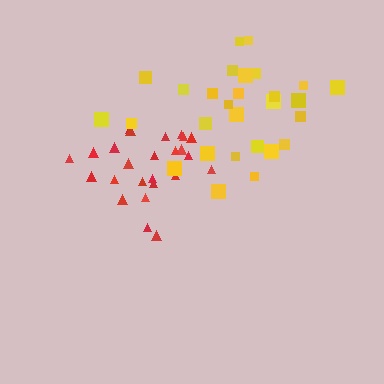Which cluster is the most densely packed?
Red.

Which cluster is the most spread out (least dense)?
Yellow.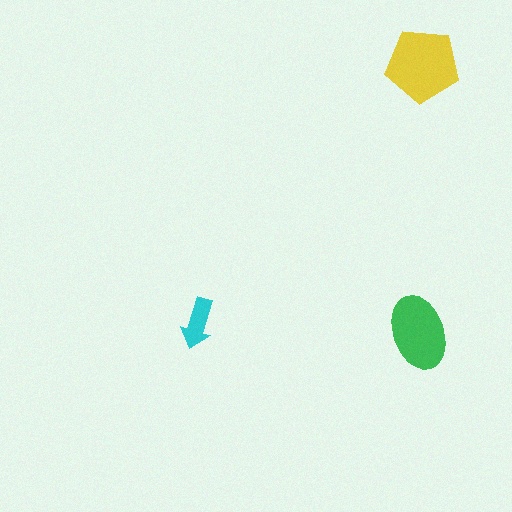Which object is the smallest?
The cyan arrow.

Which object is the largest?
The yellow pentagon.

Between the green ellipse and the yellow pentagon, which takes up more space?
The yellow pentagon.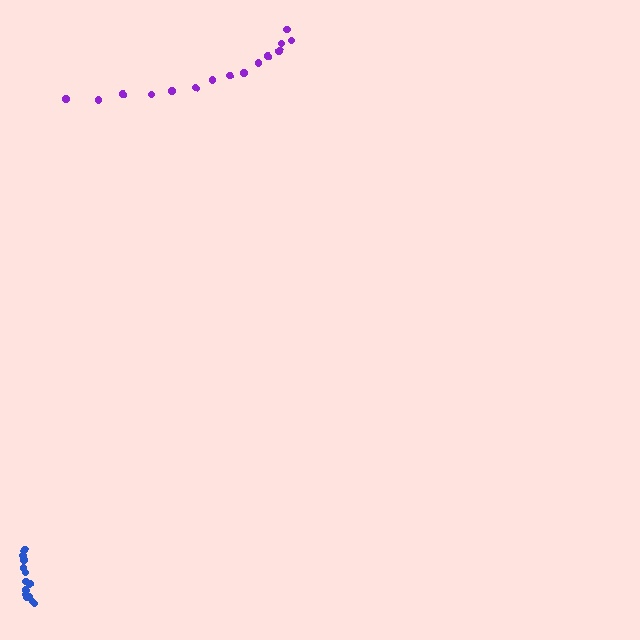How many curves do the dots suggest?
There are 2 distinct paths.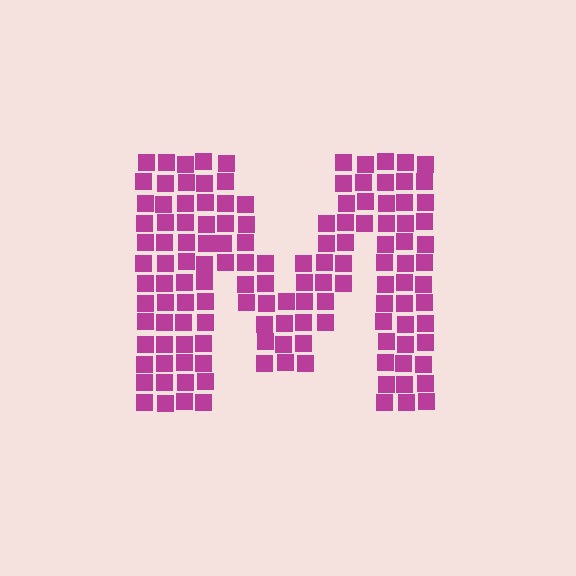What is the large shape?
The large shape is the letter M.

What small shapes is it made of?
It is made of small squares.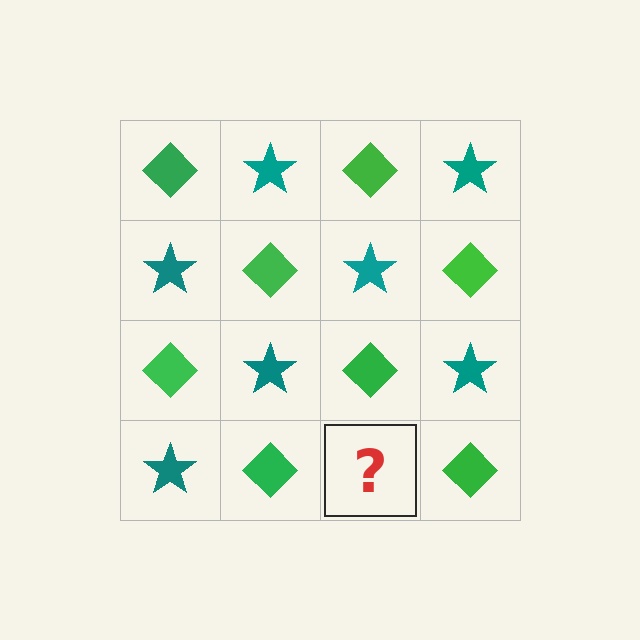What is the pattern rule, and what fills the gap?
The rule is that it alternates green diamond and teal star in a checkerboard pattern. The gap should be filled with a teal star.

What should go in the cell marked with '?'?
The missing cell should contain a teal star.